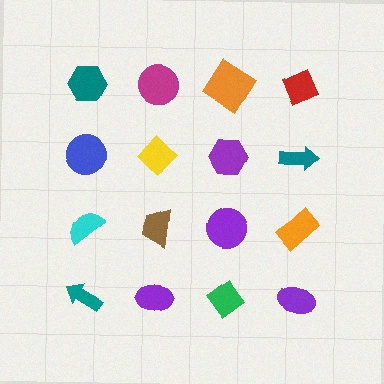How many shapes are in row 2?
4 shapes.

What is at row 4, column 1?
A teal arrow.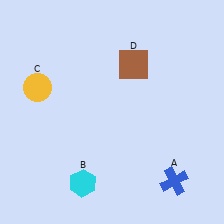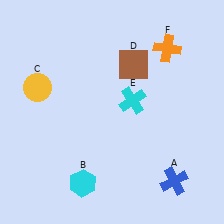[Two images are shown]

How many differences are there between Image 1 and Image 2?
There are 2 differences between the two images.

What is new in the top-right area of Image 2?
A cyan cross (E) was added in the top-right area of Image 2.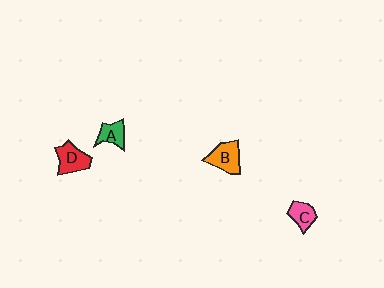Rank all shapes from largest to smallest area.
From largest to smallest: B (orange), D (red), C (pink), A (green).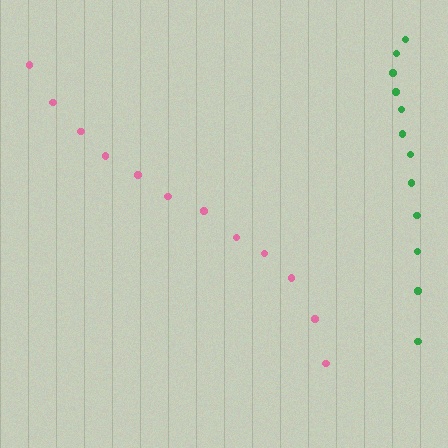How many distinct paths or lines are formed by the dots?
There are 2 distinct paths.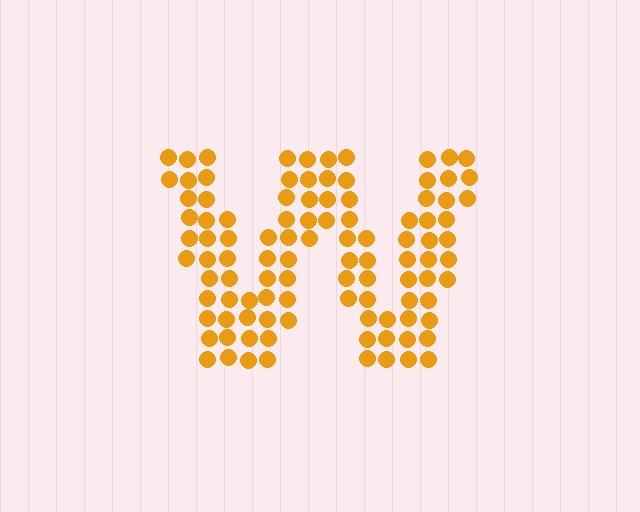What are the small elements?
The small elements are circles.